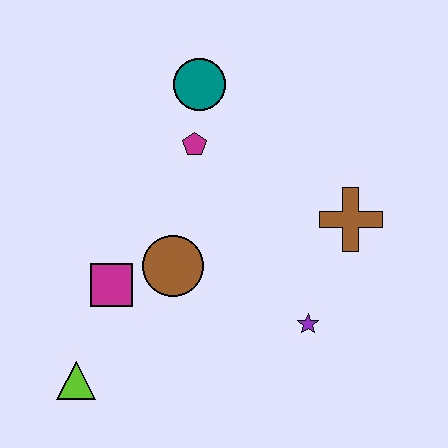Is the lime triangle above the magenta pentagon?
No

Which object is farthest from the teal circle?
The lime triangle is farthest from the teal circle.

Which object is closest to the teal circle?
The magenta pentagon is closest to the teal circle.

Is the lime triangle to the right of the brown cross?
No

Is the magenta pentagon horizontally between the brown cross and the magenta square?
Yes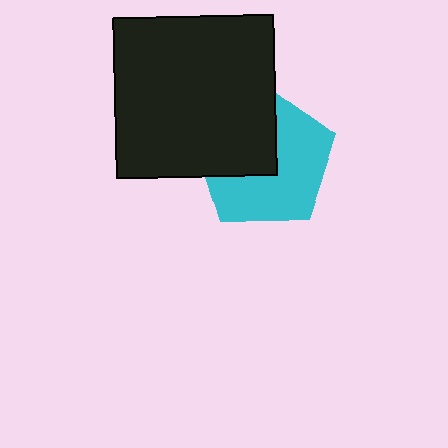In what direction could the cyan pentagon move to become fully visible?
The cyan pentagon could move toward the lower-right. That would shift it out from behind the black square entirely.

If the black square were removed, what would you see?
You would see the complete cyan pentagon.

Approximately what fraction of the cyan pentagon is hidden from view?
Roughly 42% of the cyan pentagon is hidden behind the black square.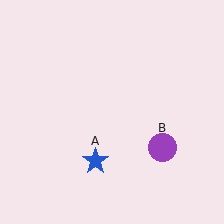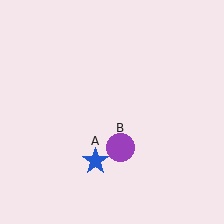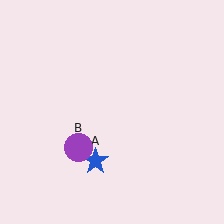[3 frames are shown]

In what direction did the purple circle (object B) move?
The purple circle (object B) moved left.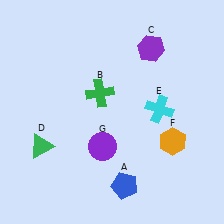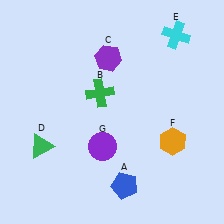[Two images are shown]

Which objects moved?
The objects that moved are: the purple hexagon (C), the cyan cross (E).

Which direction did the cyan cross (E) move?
The cyan cross (E) moved up.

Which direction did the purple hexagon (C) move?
The purple hexagon (C) moved left.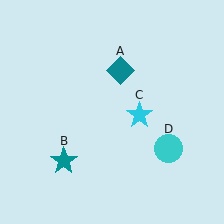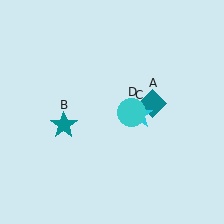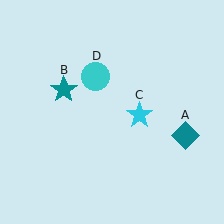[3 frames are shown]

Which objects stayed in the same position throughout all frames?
Cyan star (object C) remained stationary.